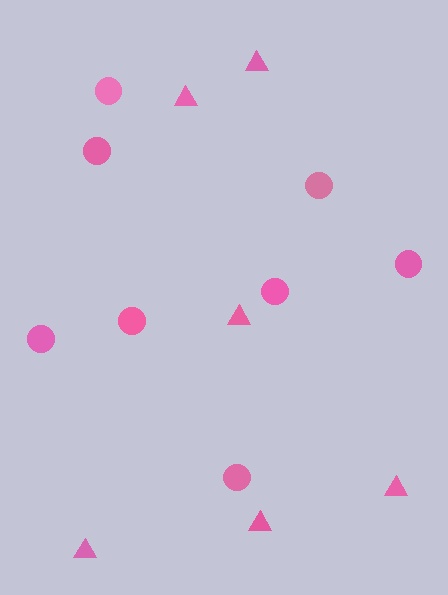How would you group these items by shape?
There are 2 groups: one group of triangles (6) and one group of circles (8).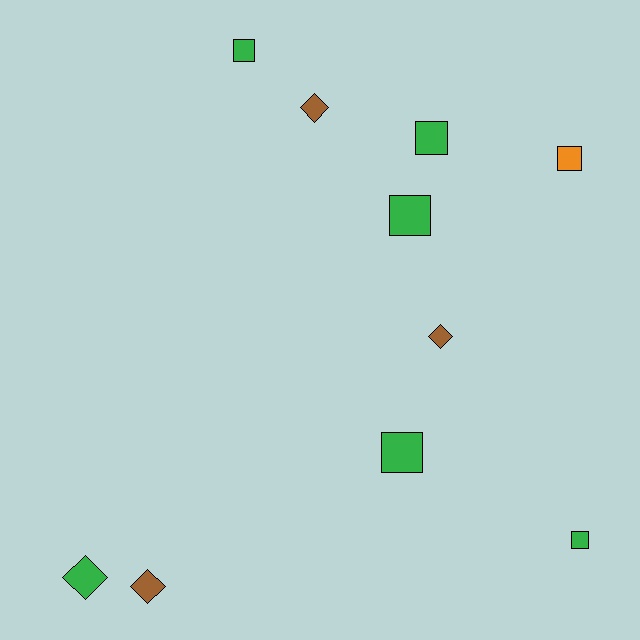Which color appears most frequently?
Green, with 6 objects.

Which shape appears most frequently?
Square, with 6 objects.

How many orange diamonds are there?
There are no orange diamonds.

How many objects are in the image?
There are 10 objects.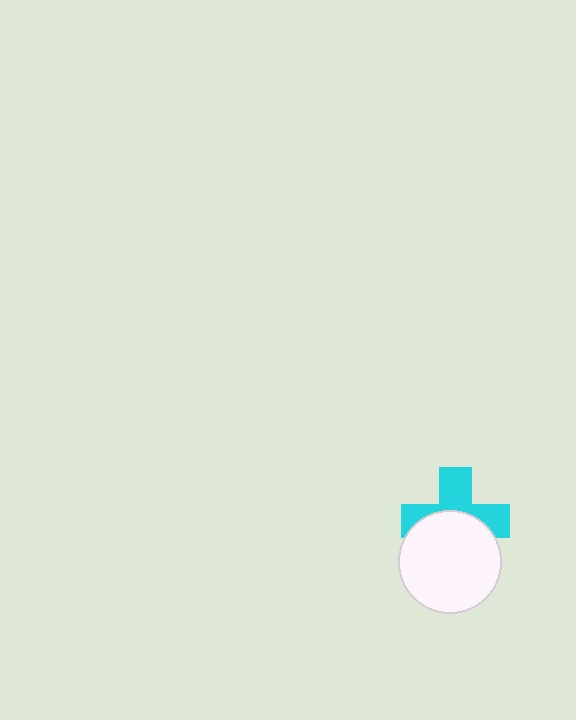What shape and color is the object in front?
The object in front is a white circle.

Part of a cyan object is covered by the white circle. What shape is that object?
It is a cross.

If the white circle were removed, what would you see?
You would see the complete cyan cross.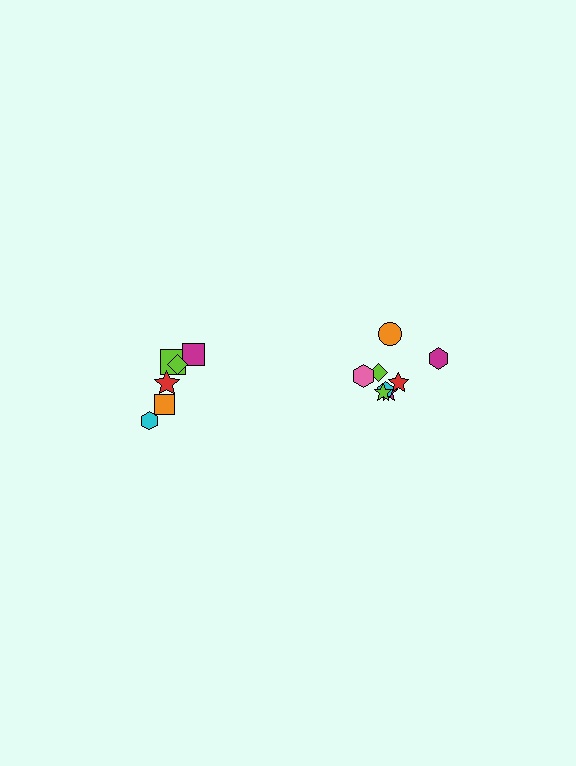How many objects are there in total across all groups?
There are 14 objects.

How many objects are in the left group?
There are 6 objects.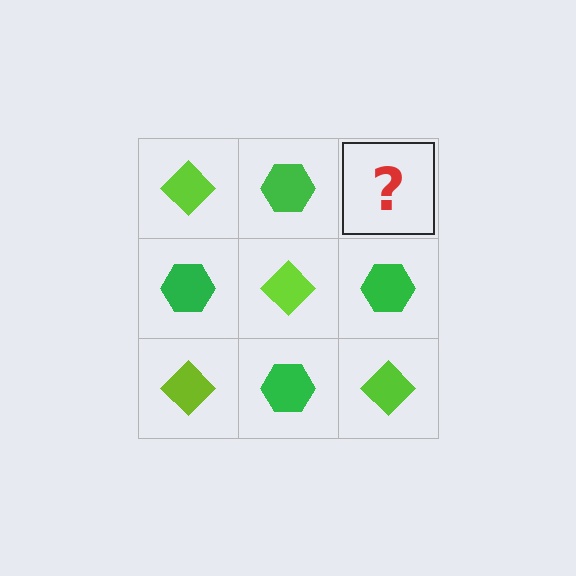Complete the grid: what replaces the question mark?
The question mark should be replaced with a lime diamond.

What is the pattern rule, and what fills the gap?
The rule is that it alternates lime diamond and green hexagon in a checkerboard pattern. The gap should be filled with a lime diamond.